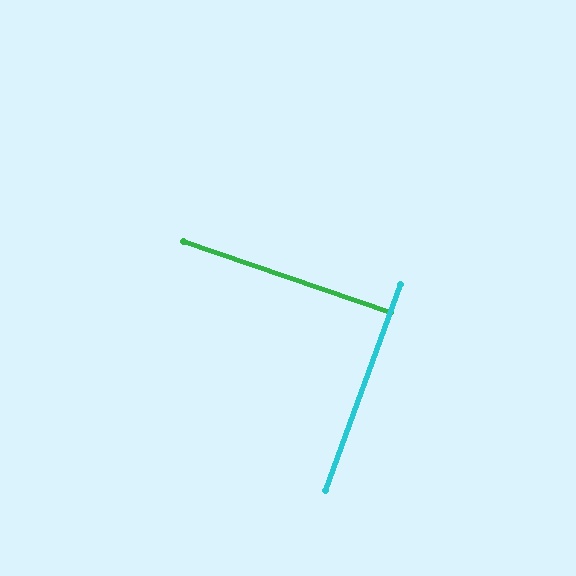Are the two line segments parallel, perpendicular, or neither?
Perpendicular — they meet at approximately 89°.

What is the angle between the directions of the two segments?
Approximately 89 degrees.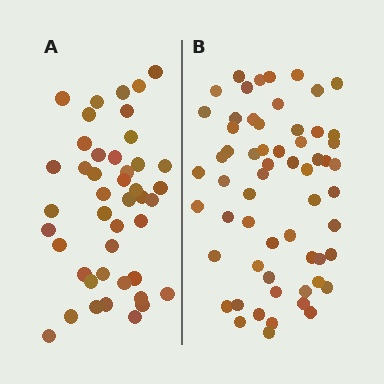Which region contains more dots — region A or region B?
Region B (the right region) has more dots.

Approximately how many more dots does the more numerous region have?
Region B has approximately 15 more dots than region A.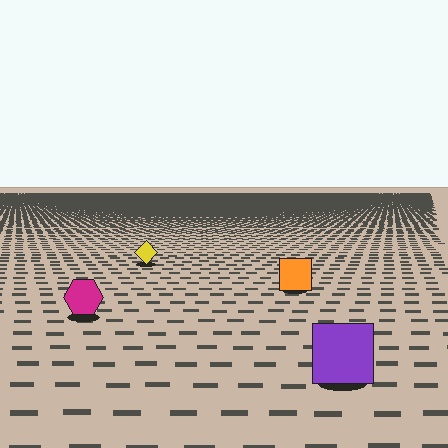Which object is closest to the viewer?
The purple square is closest. The texture marks near it are larger and more spread out.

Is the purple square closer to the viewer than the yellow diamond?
Yes. The purple square is closer — you can tell from the texture gradient: the ground texture is coarser near it.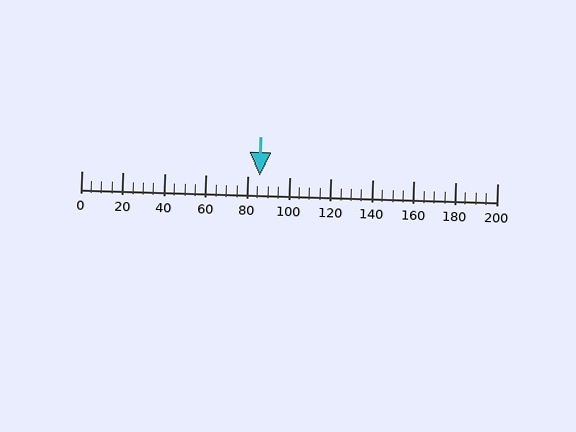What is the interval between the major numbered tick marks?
The major tick marks are spaced 20 units apart.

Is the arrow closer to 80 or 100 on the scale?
The arrow is closer to 80.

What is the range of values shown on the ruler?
The ruler shows values from 0 to 200.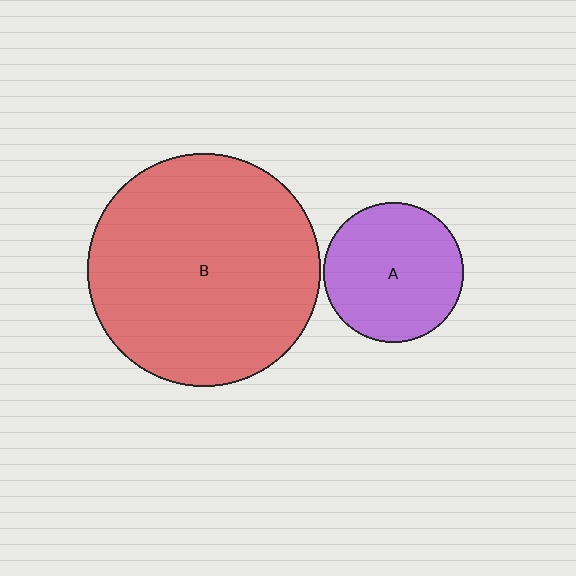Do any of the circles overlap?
No, none of the circles overlap.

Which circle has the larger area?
Circle B (red).